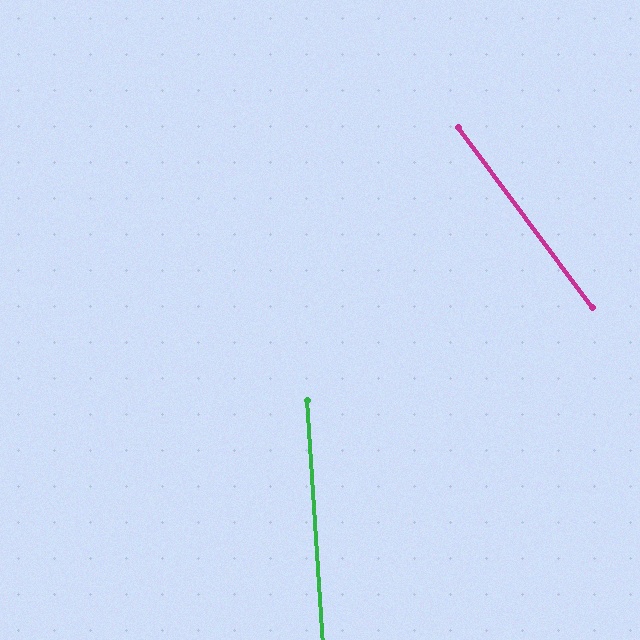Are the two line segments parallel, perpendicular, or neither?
Neither parallel nor perpendicular — they differ by about 33°.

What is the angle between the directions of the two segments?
Approximately 33 degrees.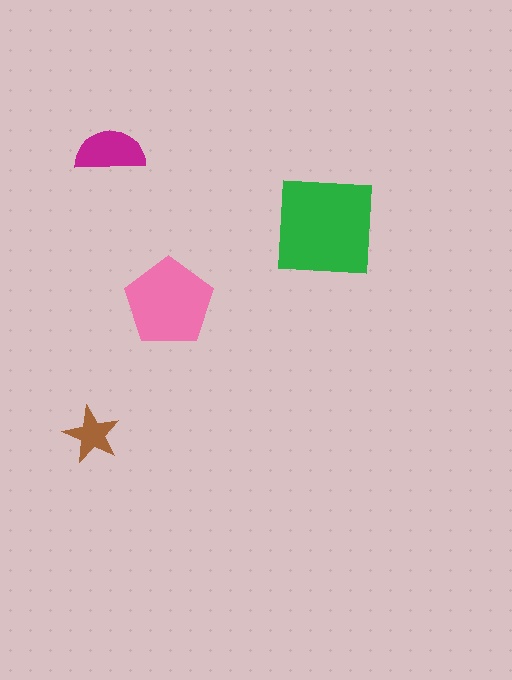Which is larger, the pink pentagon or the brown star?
The pink pentagon.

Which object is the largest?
The green square.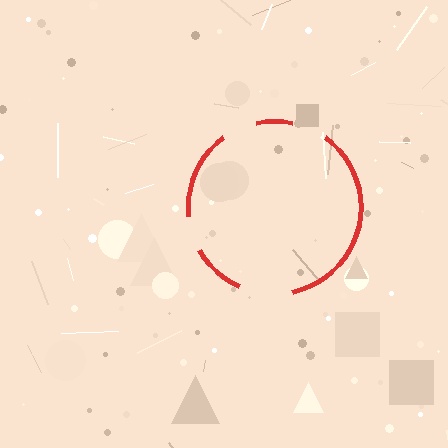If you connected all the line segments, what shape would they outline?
They would outline a circle.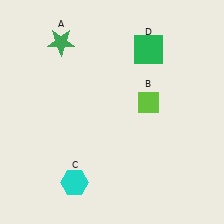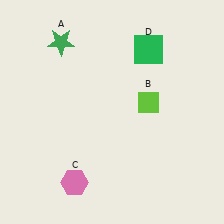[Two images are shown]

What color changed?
The hexagon (C) changed from cyan in Image 1 to pink in Image 2.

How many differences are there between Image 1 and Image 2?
There is 1 difference between the two images.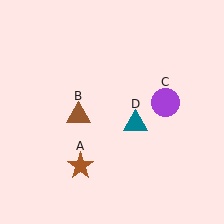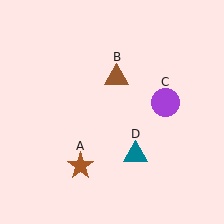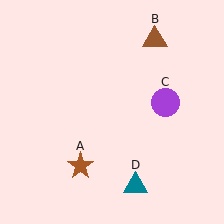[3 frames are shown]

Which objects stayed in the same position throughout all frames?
Brown star (object A) and purple circle (object C) remained stationary.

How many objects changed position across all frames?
2 objects changed position: brown triangle (object B), teal triangle (object D).